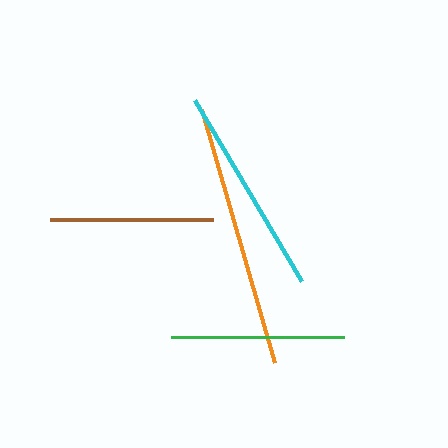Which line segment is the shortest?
The brown line is the shortest at approximately 163 pixels.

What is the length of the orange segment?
The orange segment is approximately 264 pixels long.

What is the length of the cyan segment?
The cyan segment is approximately 209 pixels long.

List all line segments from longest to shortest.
From longest to shortest: orange, cyan, green, brown.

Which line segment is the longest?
The orange line is the longest at approximately 264 pixels.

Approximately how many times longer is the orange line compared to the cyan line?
The orange line is approximately 1.3 times the length of the cyan line.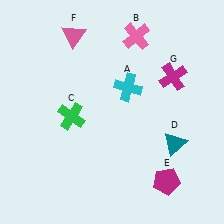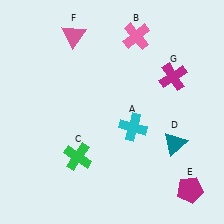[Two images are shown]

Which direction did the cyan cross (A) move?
The cyan cross (A) moved down.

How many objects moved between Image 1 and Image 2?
3 objects moved between the two images.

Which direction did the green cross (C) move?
The green cross (C) moved down.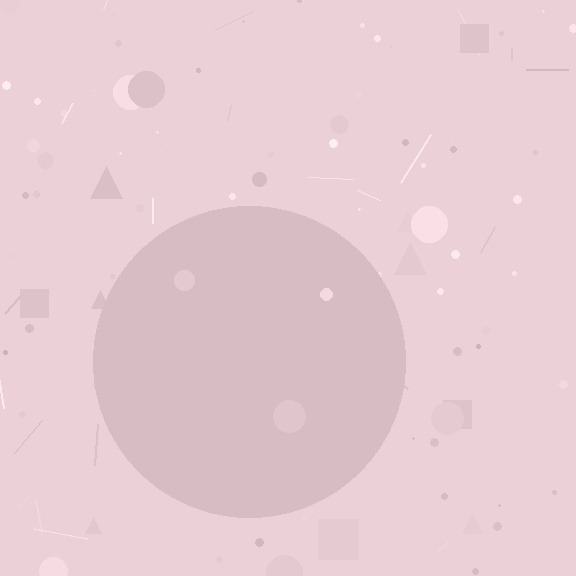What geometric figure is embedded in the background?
A circle is embedded in the background.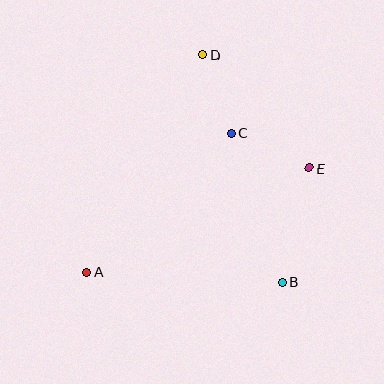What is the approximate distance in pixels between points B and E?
The distance between B and E is approximately 117 pixels.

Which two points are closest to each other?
Points C and D are closest to each other.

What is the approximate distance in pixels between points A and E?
The distance between A and E is approximately 245 pixels.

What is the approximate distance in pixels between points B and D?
The distance between B and D is approximately 241 pixels.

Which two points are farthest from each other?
Points A and D are farthest from each other.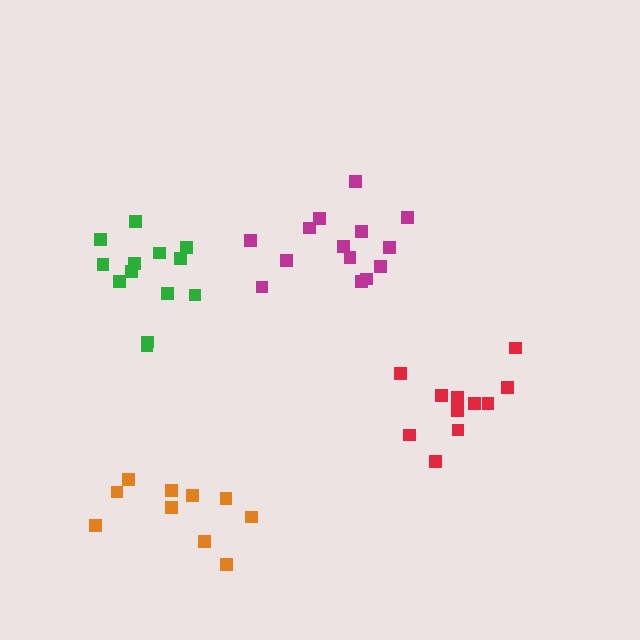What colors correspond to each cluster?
The clusters are colored: magenta, orange, green, red.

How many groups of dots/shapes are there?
There are 4 groups.